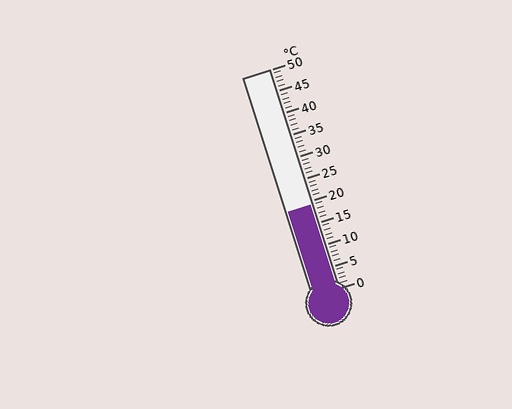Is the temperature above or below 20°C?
The temperature is below 20°C.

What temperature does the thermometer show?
The thermometer shows approximately 19°C.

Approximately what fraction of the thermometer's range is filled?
The thermometer is filled to approximately 40% of its range.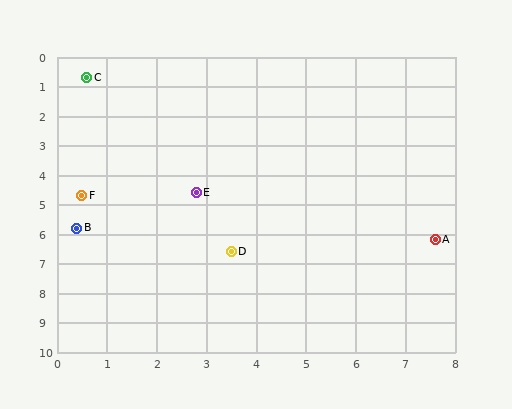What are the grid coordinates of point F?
Point F is at approximately (0.5, 4.7).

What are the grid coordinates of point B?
Point B is at approximately (0.4, 5.8).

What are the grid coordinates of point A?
Point A is at approximately (7.6, 6.2).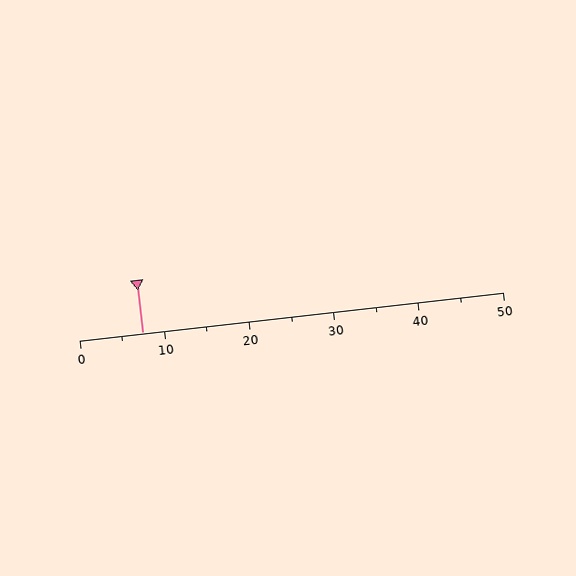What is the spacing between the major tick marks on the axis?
The major ticks are spaced 10 apart.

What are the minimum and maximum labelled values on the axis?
The axis runs from 0 to 50.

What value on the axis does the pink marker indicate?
The marker indicates approximately 7.5.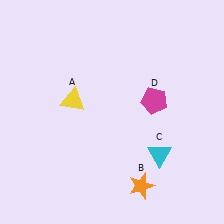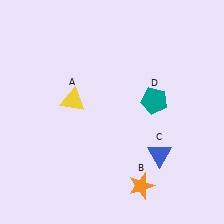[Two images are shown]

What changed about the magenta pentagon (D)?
In Image 1, D is magenta. In Image 2, it changed to teal.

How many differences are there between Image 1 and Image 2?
There are 2 differences between the two images.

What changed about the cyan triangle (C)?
In Image 1, C is cyan. In Image 2, it changed to blue.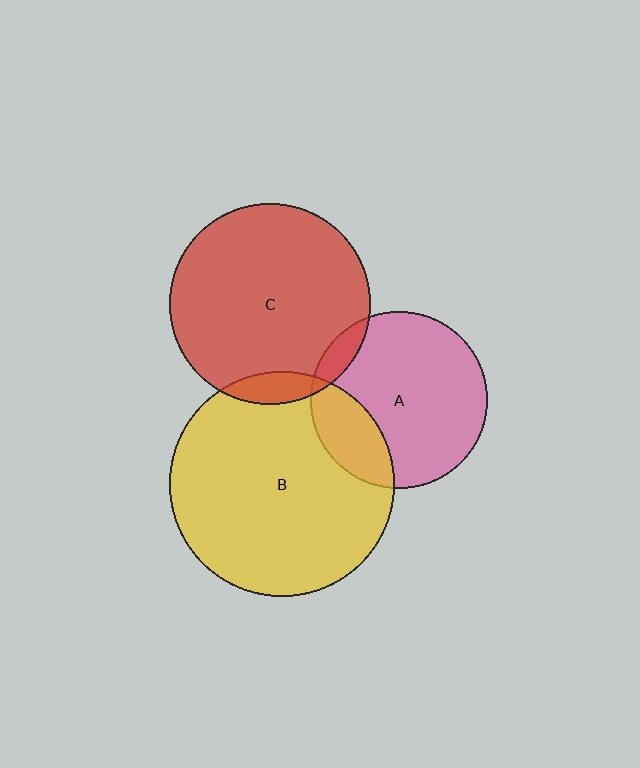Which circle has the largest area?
Circle B (yellow).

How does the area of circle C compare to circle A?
Approximately 1.3 times.